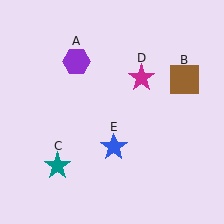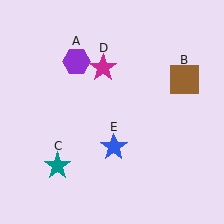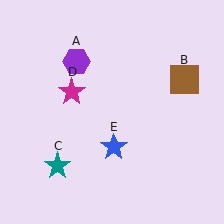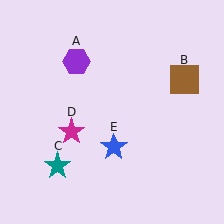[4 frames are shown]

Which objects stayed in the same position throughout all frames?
Purple hexagon (object A) and brown square (object B) and teal star (object C) and blue star (object E) remained stationary.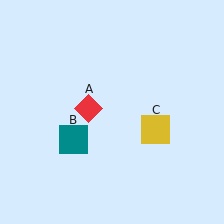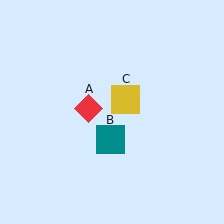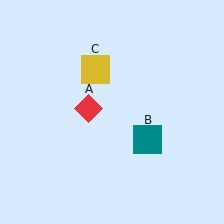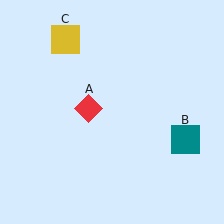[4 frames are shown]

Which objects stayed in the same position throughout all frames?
Red diamond (object A) remained stationary.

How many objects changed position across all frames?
2 objects changed position: teal square (object B), yellow square (object C).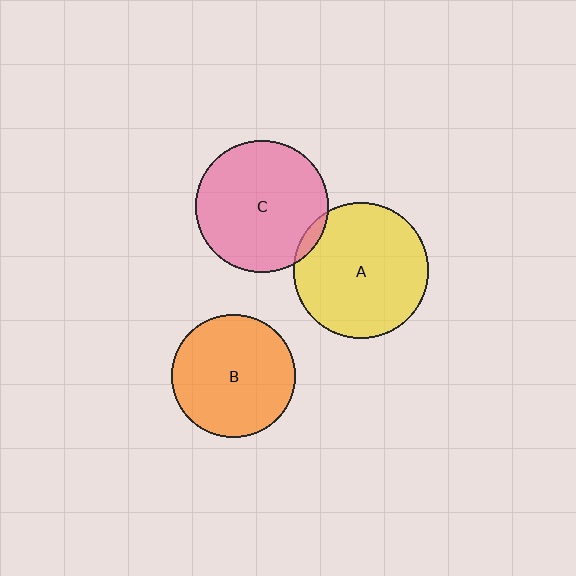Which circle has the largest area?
Circle A (yellow).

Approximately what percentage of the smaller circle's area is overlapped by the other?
Approximately 5%.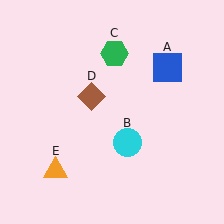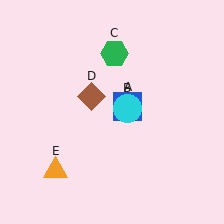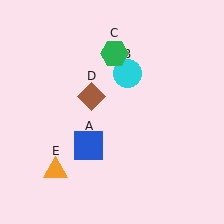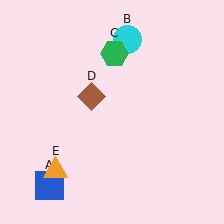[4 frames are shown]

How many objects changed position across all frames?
2 objects changed position: blue square (object A), cyan circle (object B).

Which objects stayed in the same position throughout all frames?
Green hexagon (object C) and brown diamond (object D) and orange triangle (object E) remained stationary.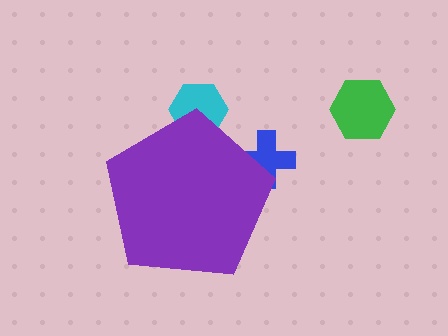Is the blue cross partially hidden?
Yes, the blue cross is partially hidden behind the purple pentagon.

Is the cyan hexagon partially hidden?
Yes, the cyan hexagon is partially hidden behind the purple pentagon.